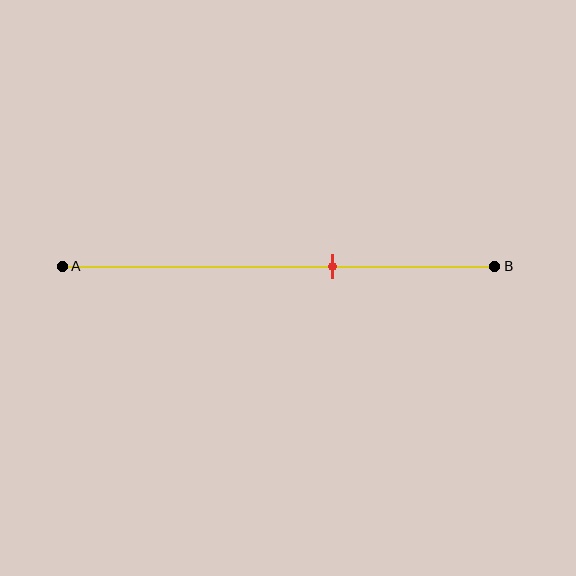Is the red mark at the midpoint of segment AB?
No, the mark is at about 65% from A, not at the 50% midpoint.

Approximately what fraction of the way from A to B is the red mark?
The red mark is approximately 65% of the way from A to B.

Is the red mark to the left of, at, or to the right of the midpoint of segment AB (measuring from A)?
The red mark is to the right of the midpoint of segment AB.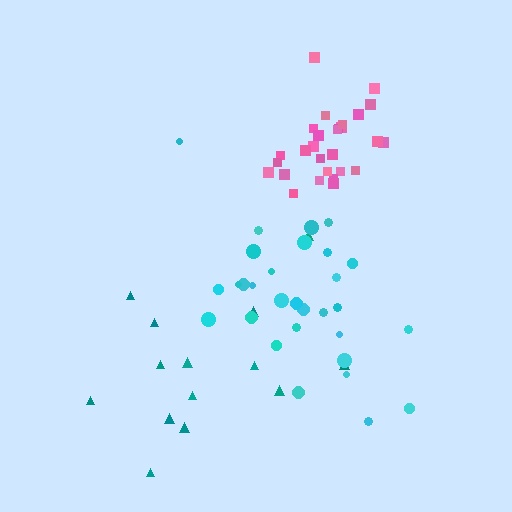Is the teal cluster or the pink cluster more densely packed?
Pink.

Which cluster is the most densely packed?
Pink.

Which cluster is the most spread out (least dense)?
Teal.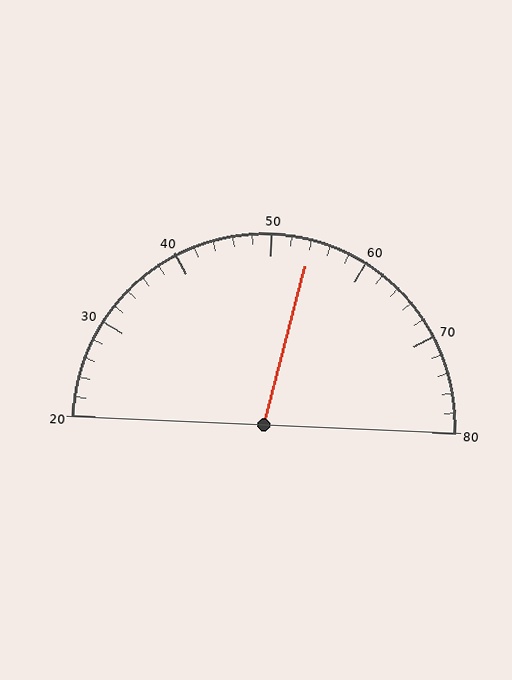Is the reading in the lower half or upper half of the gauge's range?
The reading is in the upper half of the range (20 to 80).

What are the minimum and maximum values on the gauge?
The gauge ranges from 20 to 80.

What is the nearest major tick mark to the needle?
The nearest major tick mark is 50.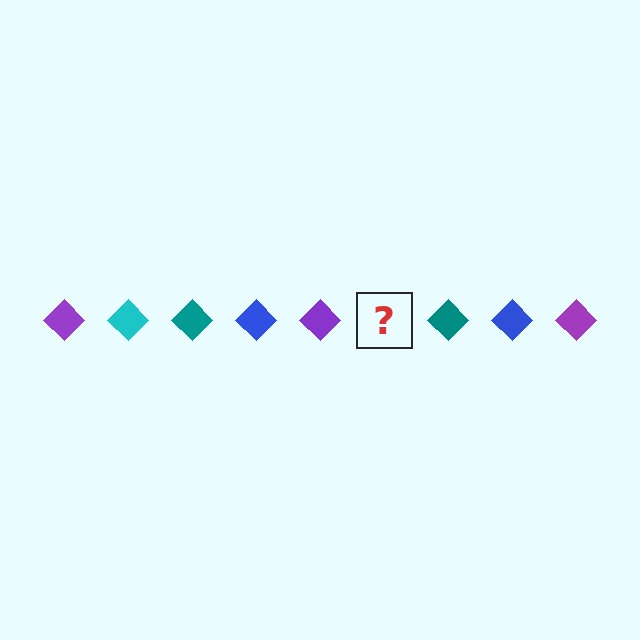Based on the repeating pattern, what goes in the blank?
The blank should be a cyan diamond.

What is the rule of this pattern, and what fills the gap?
The rule is that the pattern cycles through purple, cyan, teal, blue diamonds. The gap should be filled with a cyan diamond.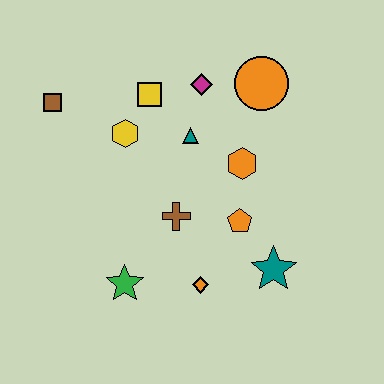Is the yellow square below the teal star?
No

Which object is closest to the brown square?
The yellow hexagon is closest to the brown square.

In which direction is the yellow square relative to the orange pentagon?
The yellow square is above the orange pentagon.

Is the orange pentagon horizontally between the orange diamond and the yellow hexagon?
No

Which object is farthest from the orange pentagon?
The brown square is farthest from the orange pentagon.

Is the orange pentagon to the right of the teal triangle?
Yes